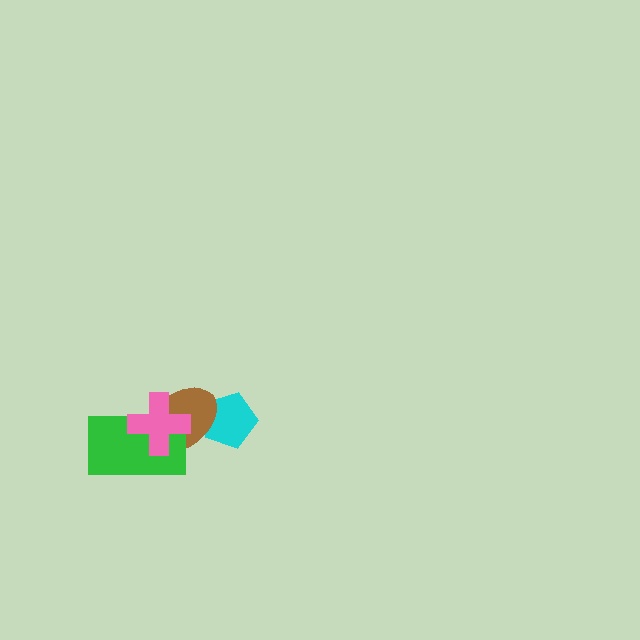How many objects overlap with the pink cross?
2 objects overlap with the pink cross.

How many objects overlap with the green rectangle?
2 objects overlap with the green rectangle.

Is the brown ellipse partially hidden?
Yes, it is partially covered by another shape.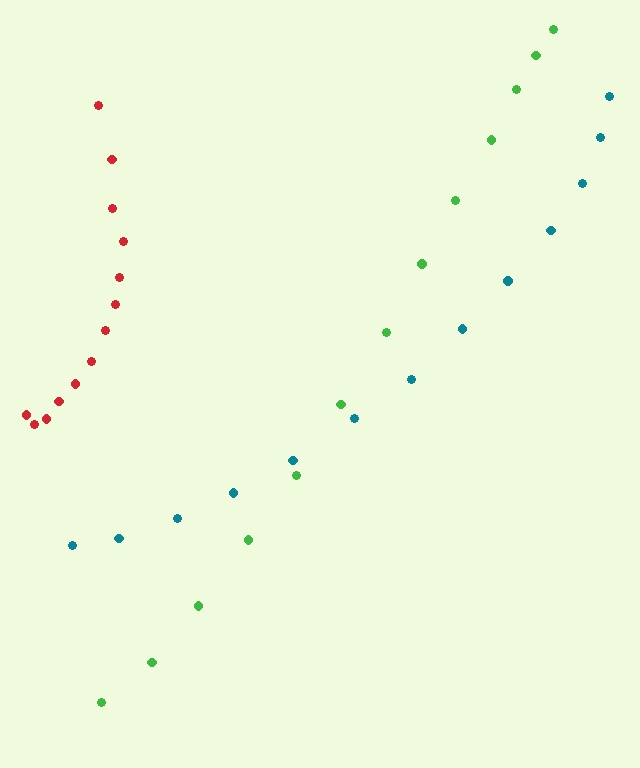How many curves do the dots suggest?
There are 3 distinct paths.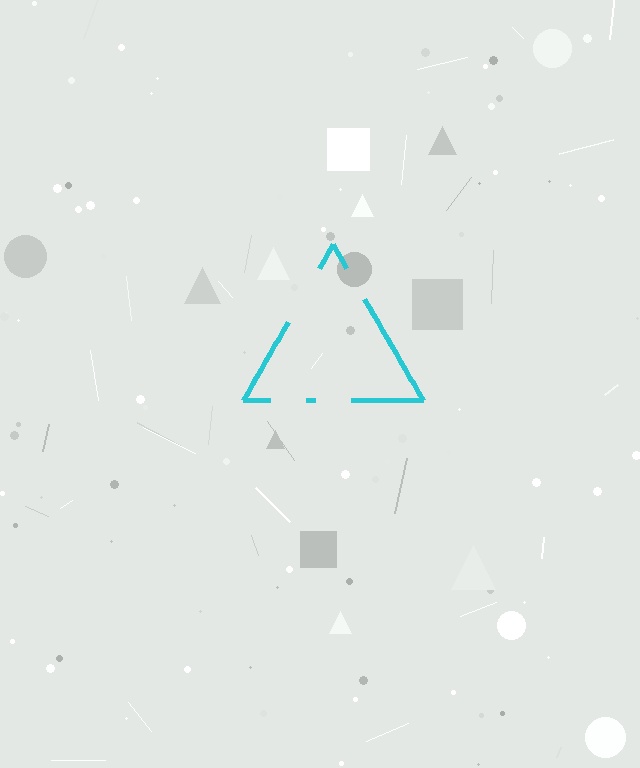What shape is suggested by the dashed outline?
The dashed outline suggests a triangle.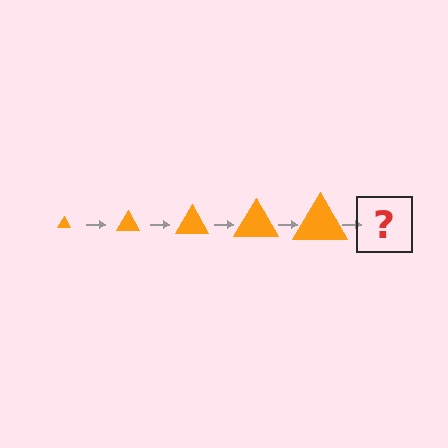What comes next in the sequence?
The next element should be an orange triangle, larger than the previous one.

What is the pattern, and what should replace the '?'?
The pattern is that the triangle gets progressively larger each step. The '?' should be an orange triangle, larger than the previous one.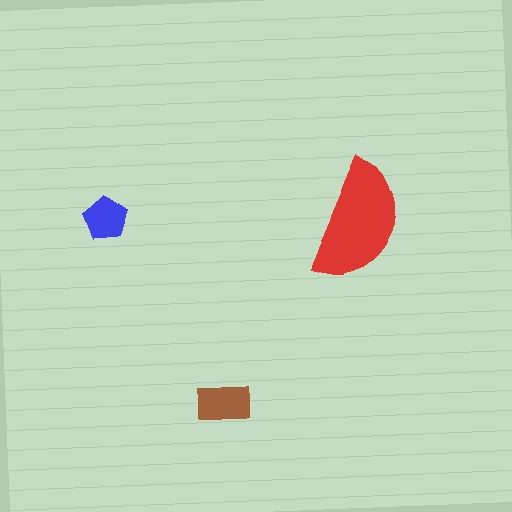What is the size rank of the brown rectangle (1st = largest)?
2nd.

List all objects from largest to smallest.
The red semicircle, the brown rectangle, the blue pentagon.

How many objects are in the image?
There are 3 objects in the image.